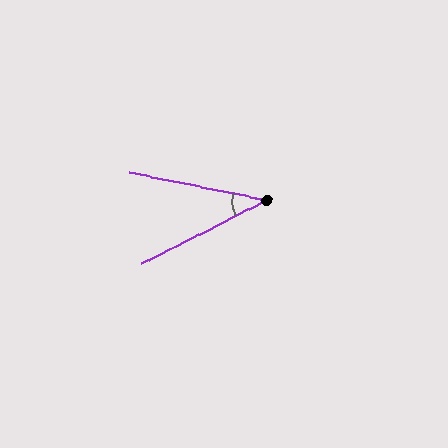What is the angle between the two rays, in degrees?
Approximately 38 degrees.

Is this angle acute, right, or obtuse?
It is acute.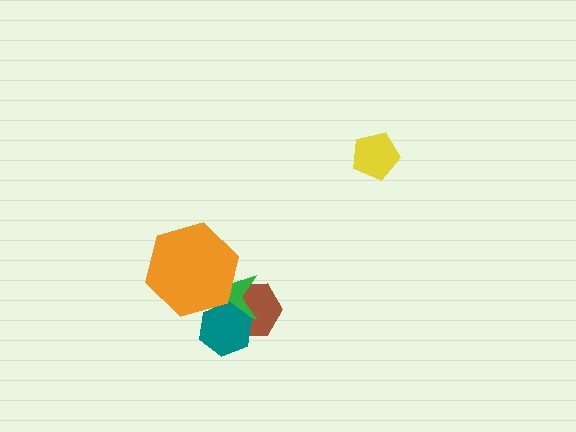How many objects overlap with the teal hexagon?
3 objects overlap with the teal hexagon.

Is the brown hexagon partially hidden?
Yes, it is partially covered by another shape.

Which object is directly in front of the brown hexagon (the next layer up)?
The green star is directly in front of the brown hexagon.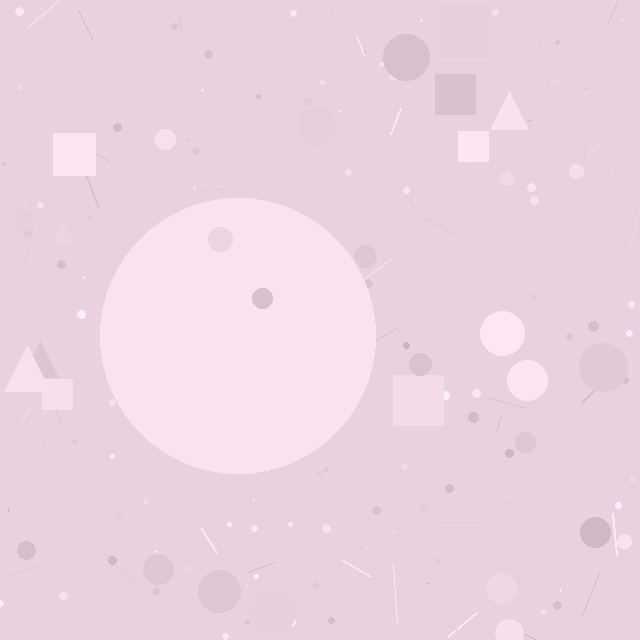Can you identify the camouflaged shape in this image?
The camouflaged shape is a circle.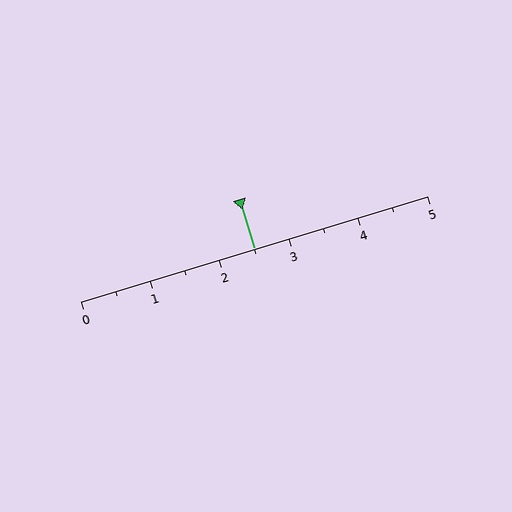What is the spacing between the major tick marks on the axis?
The major ticks are spaced 1 apart.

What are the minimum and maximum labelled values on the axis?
The axis runs from 0 to 5.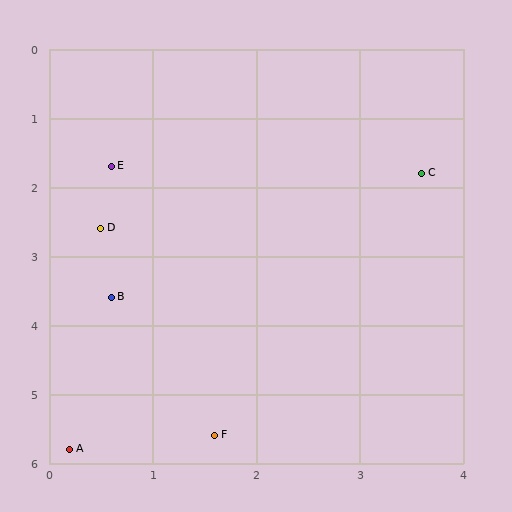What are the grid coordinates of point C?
Point C is at approximately (3.6, 1.8).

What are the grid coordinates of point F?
Point F is at approximately (1.6, 5.6).